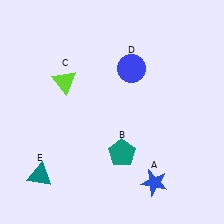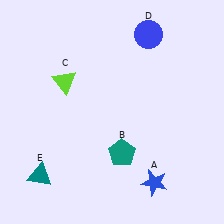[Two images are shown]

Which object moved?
The blue circle (D) moved up.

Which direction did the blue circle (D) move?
The blue circle (D) moved up.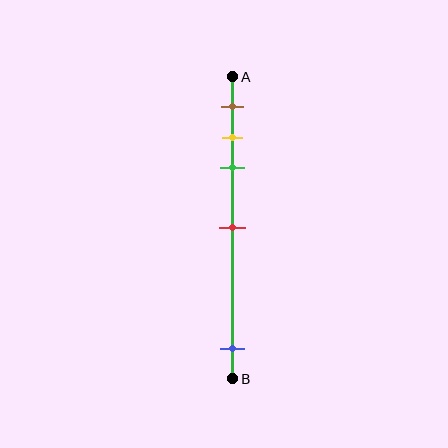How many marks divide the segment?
There are 5 marks dividing the segment.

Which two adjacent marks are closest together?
The yellow and green marks are the closest adjacent pair.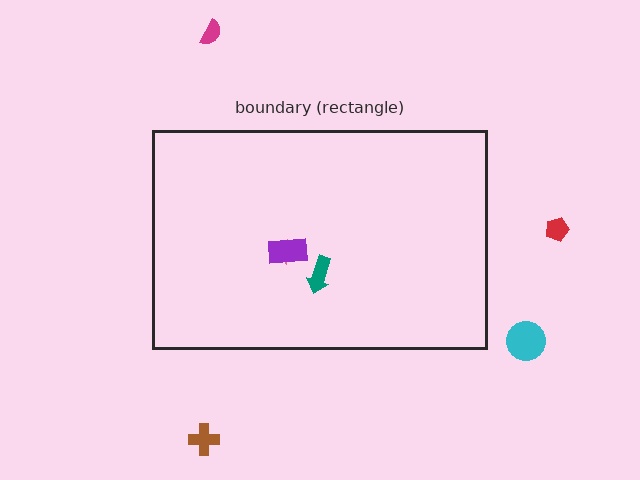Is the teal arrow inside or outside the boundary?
Inside.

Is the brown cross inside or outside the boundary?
Outside.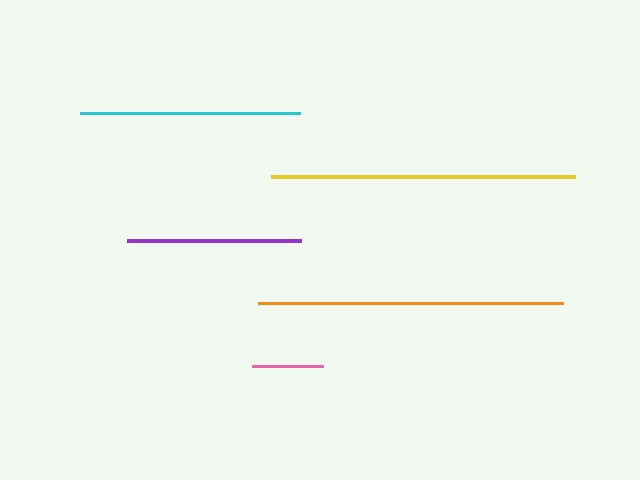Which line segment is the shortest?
The pink line is the shortest at approximately 71 pixels.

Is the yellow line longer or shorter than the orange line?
The orange line is longer than the yellow line.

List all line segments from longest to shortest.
From longest to shortest: orange, yellow, cyan, purple, pink.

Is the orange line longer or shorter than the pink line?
The orange line is longer than the pink line.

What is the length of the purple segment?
The purple segment is approximately 175 pixels long.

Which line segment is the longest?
The orange line is the longest at approximately 305 pixels.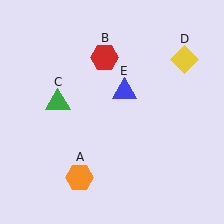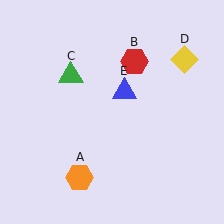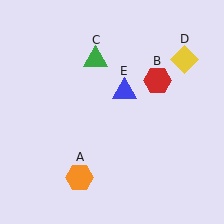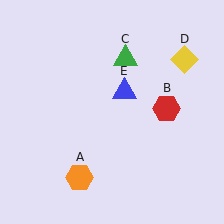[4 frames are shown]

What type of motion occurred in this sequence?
The red hexagon (object B), green triangle (object C) rotated clockwise around the center of the scene.